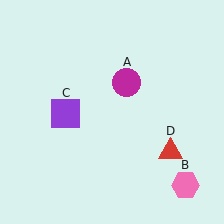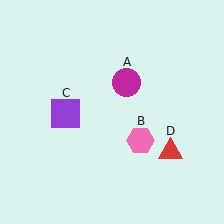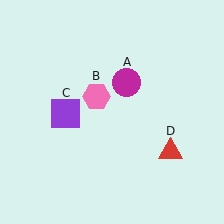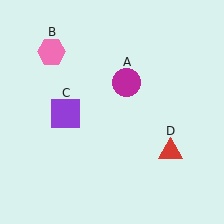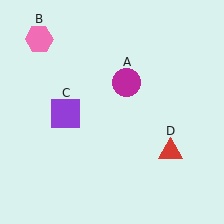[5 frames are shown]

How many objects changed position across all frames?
1 object changed position: pink hexagon (object B).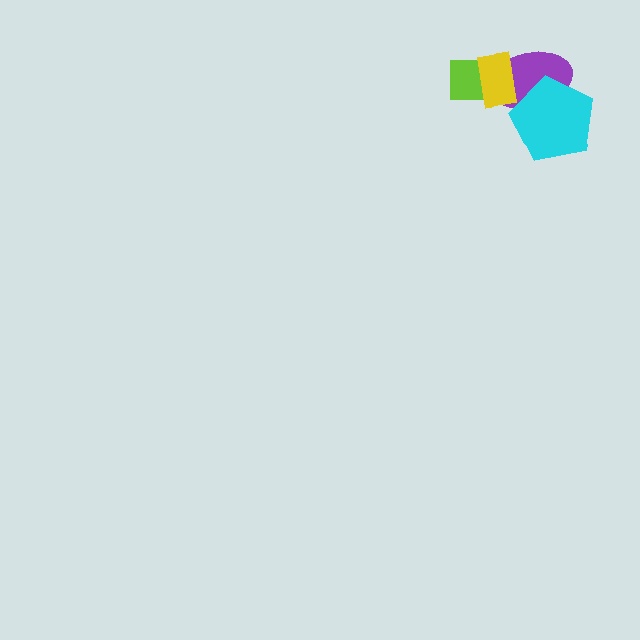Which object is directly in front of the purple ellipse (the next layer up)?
The cyan pentagon is directly in front of the purple ellipse.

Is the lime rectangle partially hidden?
Yes, it is partially covered by another shape.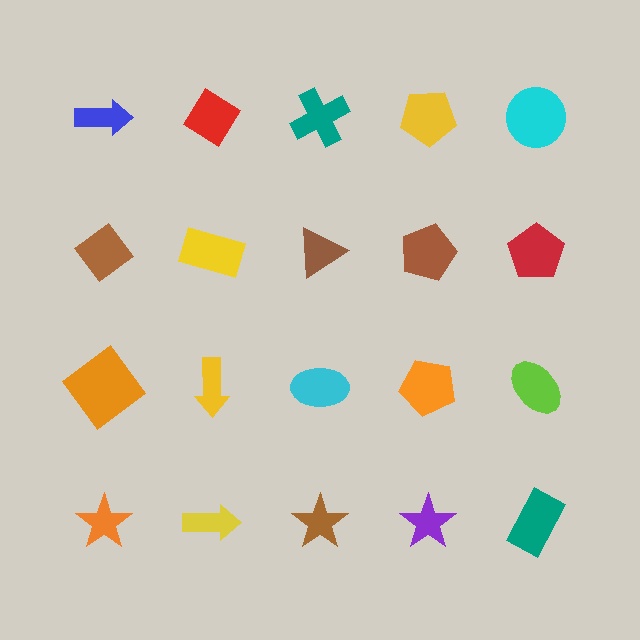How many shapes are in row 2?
5 shapes.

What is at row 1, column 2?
A red diamond.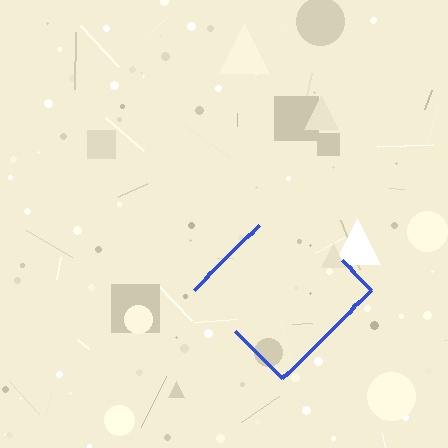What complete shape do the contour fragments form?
The contour fragments form a diamond.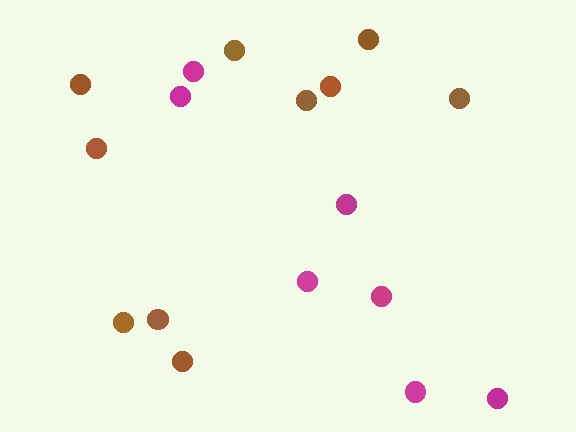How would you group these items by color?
There are 2 groups: one group of brown circles (10) and one group of magenta circles (7).